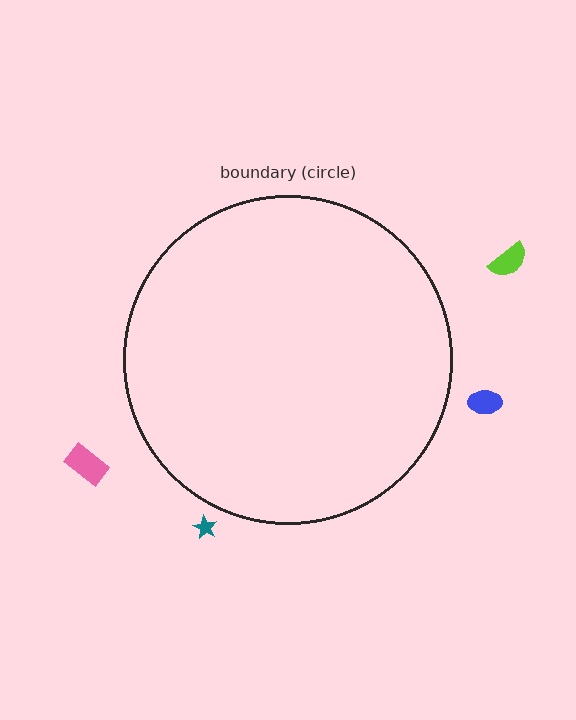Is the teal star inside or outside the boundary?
Outside.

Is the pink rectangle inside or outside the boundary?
Outside.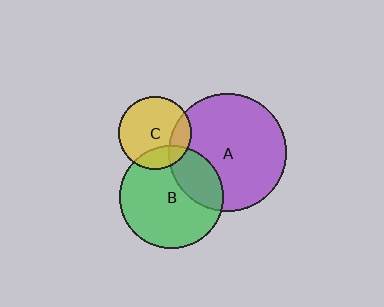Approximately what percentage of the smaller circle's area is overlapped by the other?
Approximately 20%.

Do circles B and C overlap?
Yes.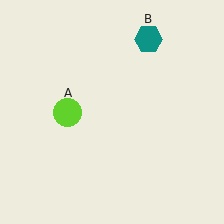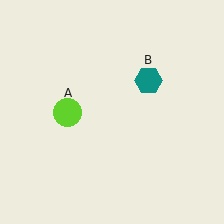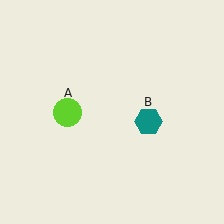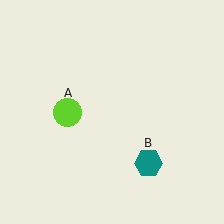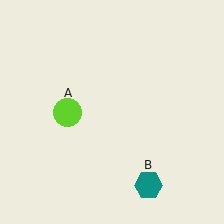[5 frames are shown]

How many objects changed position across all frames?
1 object changed position: teal hexagon (object B).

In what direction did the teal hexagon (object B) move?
The teal hexagon (object B) moved down.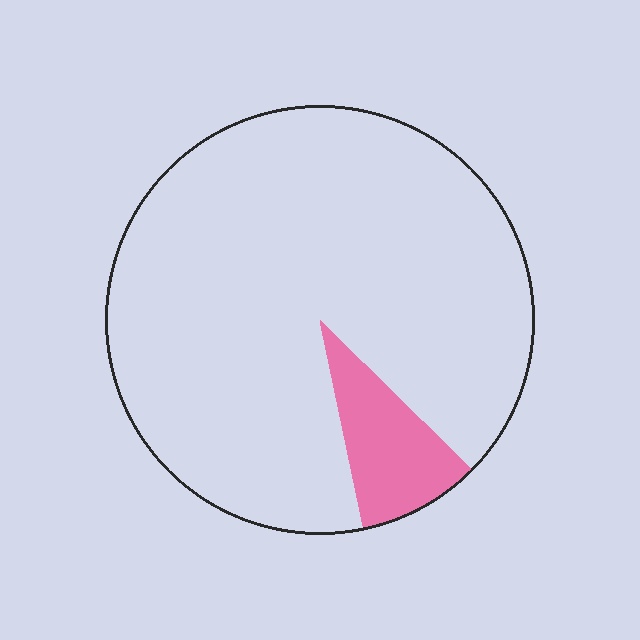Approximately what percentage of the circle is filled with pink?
Approximately 10%.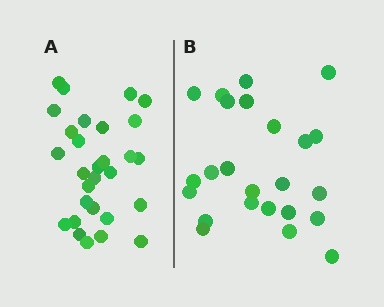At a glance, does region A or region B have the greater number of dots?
Region A (the left region) has more dots.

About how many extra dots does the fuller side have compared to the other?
Region A has about 5 more dots than region B.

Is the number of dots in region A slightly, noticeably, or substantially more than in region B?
Region A has only slightly more — the two regions are fairly close. The ratio is roughly 1.2 to 1.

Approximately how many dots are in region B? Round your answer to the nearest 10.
About 20 dots. (The exact count is 24, which rounds to 20.)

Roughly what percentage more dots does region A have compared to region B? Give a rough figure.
About 20% more.